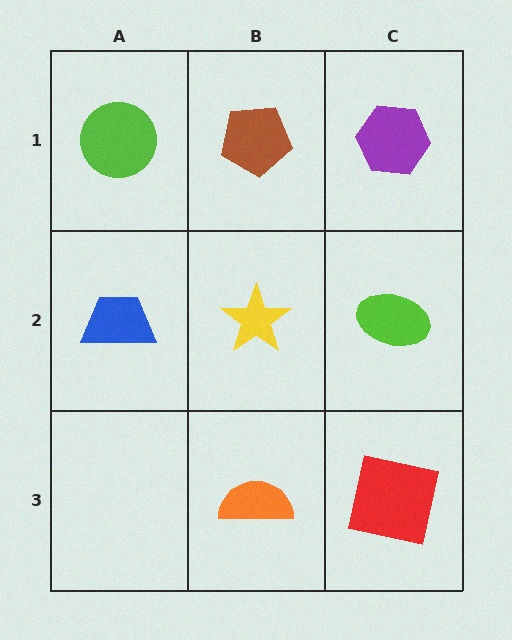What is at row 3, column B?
An orange semicircle.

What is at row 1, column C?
A purple hexagon.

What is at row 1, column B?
A brown pentagon.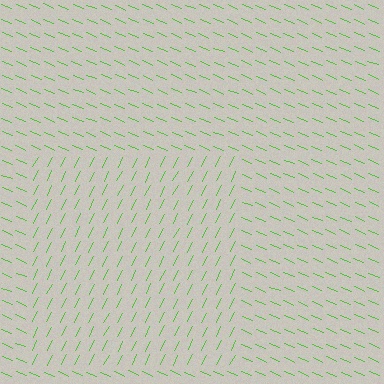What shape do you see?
I see a rectangle.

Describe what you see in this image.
The image is filled with small lime line segments. A rectangle region in the image has lines oriented differently from the surrounding lines, creating a visible texture boundary.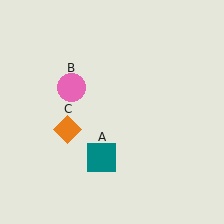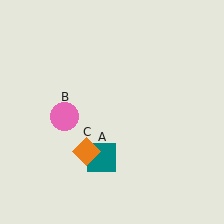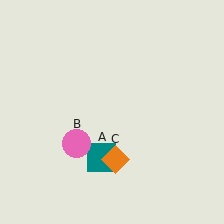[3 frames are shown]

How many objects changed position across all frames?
2 objects changed position: pink circle (object B), orange diamond (object C).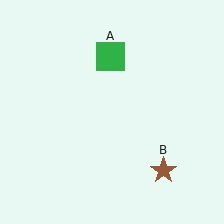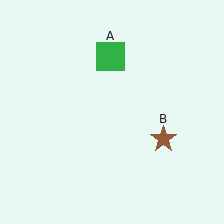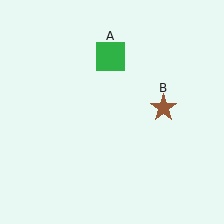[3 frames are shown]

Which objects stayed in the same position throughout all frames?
Green square (object A) remained stationary.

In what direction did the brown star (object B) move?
The brown star (object B) moved up.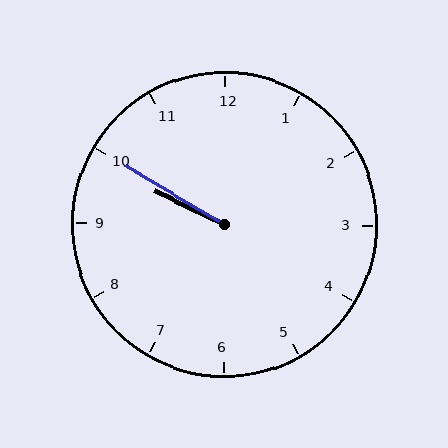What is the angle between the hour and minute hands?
Approximately 5 degrees.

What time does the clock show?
9:50.